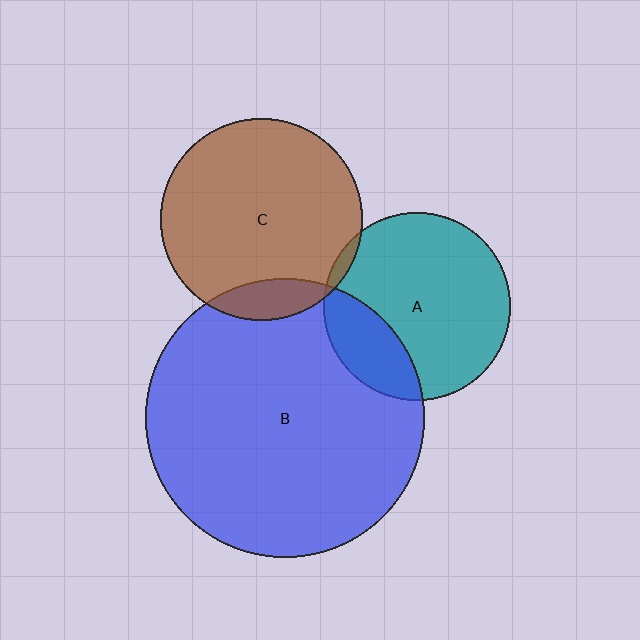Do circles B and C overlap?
Yes.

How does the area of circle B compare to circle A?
Approximately 2.2 times.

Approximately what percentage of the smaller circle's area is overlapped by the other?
Approximately 10%.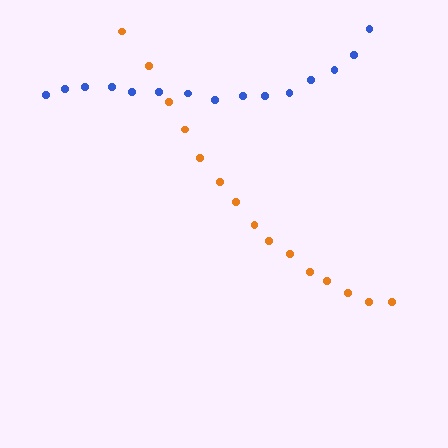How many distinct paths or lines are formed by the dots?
There are 2 distinct paths.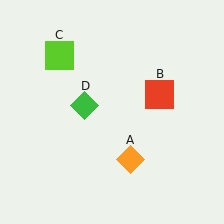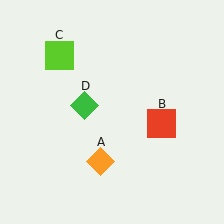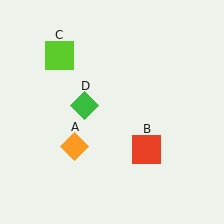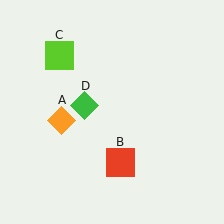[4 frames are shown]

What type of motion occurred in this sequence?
The orange diamond (object A), red square (object B) rotated clockwise around the center of the scene.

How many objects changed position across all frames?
2 objects changed position: orange diamond (object A), red square (object B).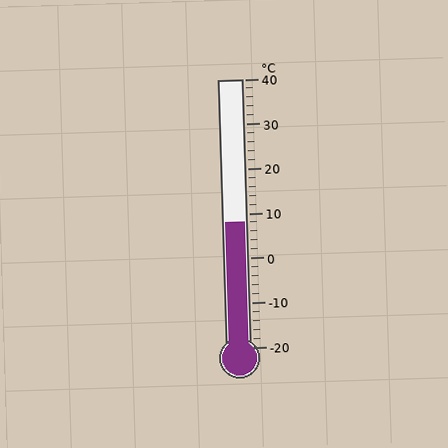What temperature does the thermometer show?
The thermometer shows approximately 8°C.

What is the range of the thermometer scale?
The thermometer scale ranges from -20°C to 40°C.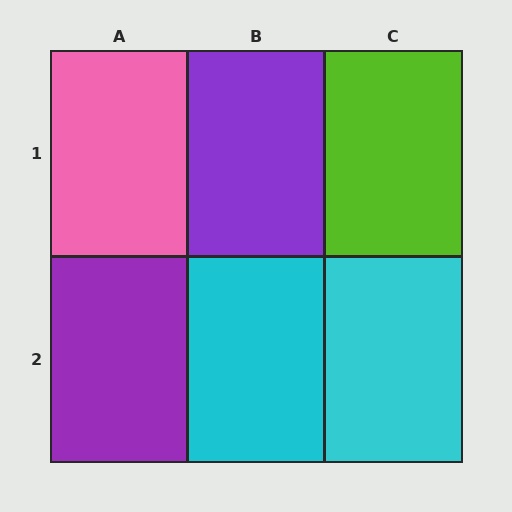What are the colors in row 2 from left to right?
Purple, cyan, cyan.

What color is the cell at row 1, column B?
Purple.